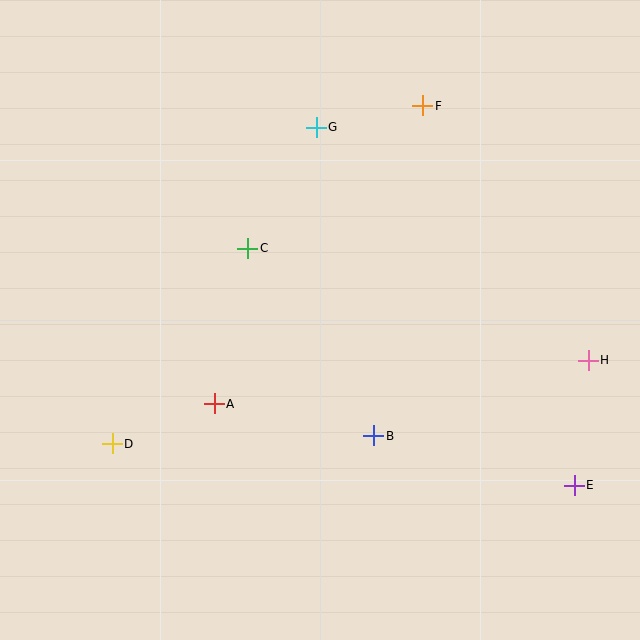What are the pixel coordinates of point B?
Point B is at (374, 436).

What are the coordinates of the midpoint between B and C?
The midpoint between B and C is at (311, 342).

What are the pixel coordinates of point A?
Point A is at (214, 404).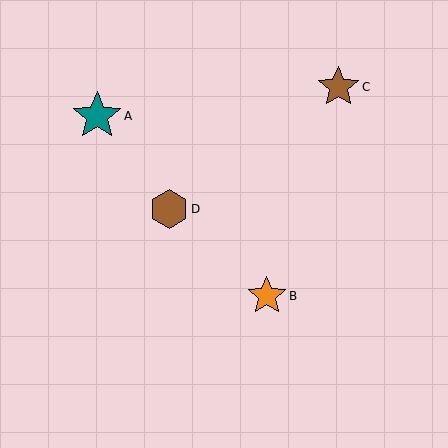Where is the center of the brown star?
The center of the brown star is at (338, 87).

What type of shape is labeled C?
Shape C is a brown star.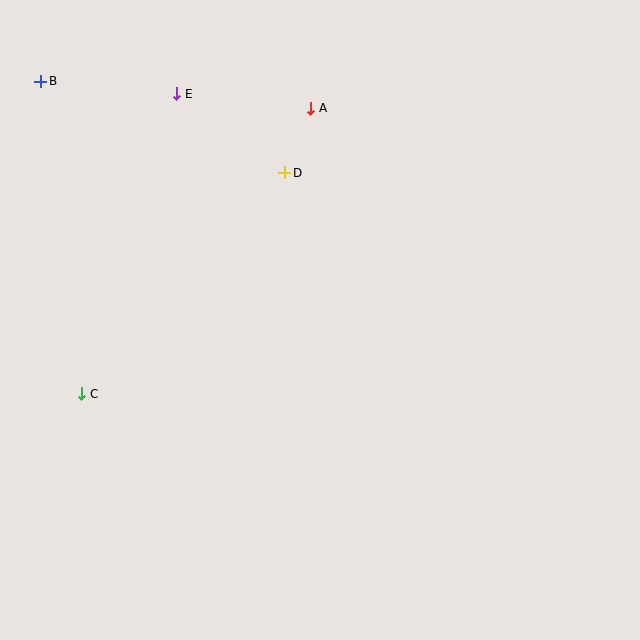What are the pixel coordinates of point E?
Point E is at (177, 94).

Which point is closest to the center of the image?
Point D at (285, 173) is closest to the center.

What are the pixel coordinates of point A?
Point A is at (311, 108).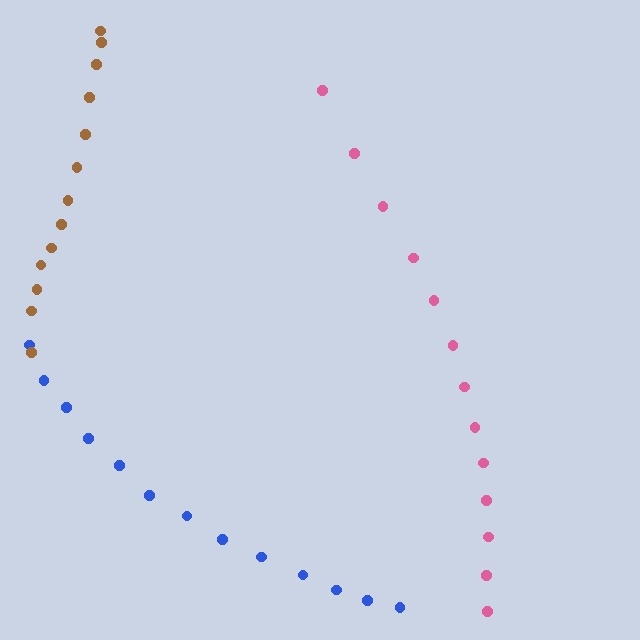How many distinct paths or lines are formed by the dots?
There are 3 distinct paths.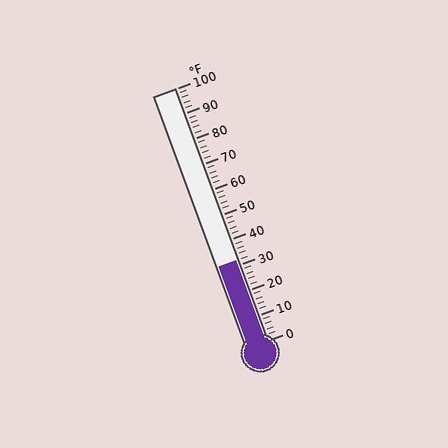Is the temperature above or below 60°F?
The temperature is below 60°F.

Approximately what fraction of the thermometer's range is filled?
The thermometer is filled to approximately 30% of its range.